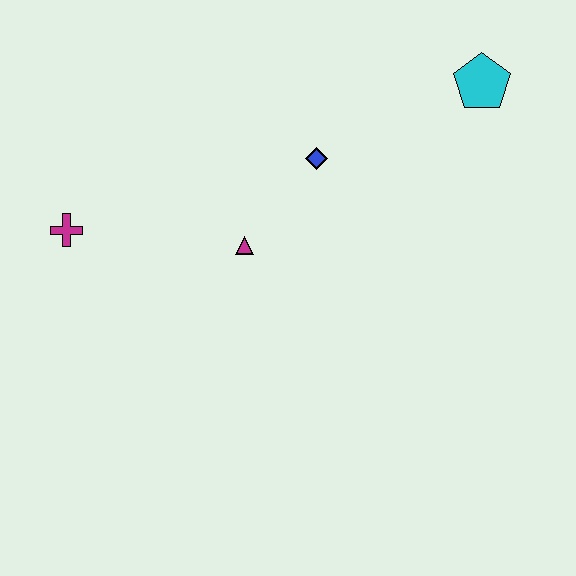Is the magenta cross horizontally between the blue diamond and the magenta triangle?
No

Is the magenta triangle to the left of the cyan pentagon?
Yes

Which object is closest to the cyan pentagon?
The blue diamond is closest to the cyan pentagon.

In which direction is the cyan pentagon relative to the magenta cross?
The cyan pentagon is to the right of the magenta cross.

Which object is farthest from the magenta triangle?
The cyan pentagon is farthest from the magenta triangle.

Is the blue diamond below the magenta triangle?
No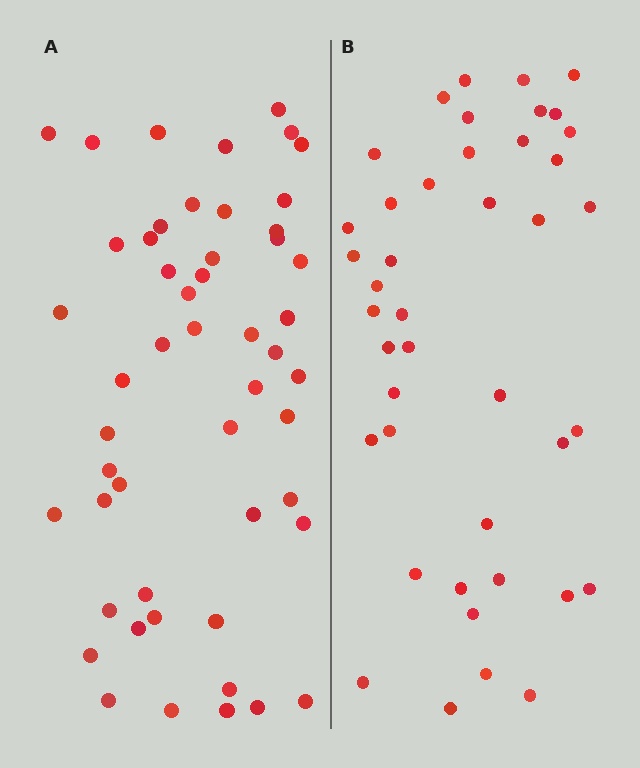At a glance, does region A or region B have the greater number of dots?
Region A (the left region) has more dots.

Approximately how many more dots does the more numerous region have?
Region A has roughly 8 or so more dots than region B.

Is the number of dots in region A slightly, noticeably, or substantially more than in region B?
Region A has only slightly more — the two regions are fairly close. The ratio is roughly 1.2 to 1.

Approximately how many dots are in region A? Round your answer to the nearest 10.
About 50 dots. (The exact count is 51, which rounds to 50.)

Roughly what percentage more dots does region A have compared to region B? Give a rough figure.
About 20% more.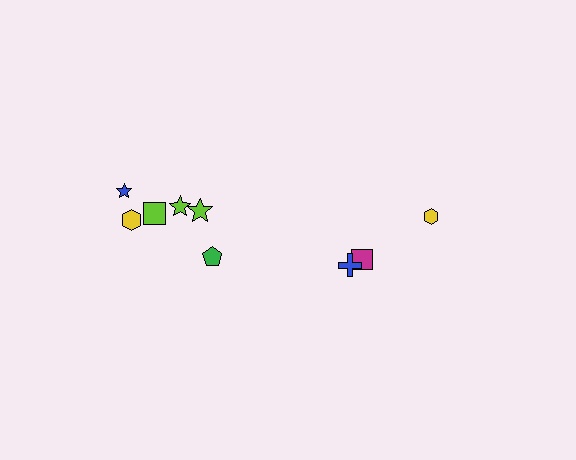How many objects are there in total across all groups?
There are 9 objects.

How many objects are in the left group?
There are 6 objects.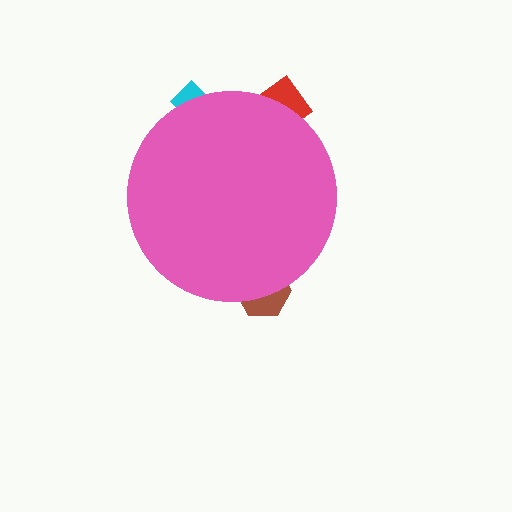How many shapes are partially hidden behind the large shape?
3 shapes are partially hidden.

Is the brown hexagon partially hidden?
Yes, the brown hexagon is partially hidden behind the pink circle.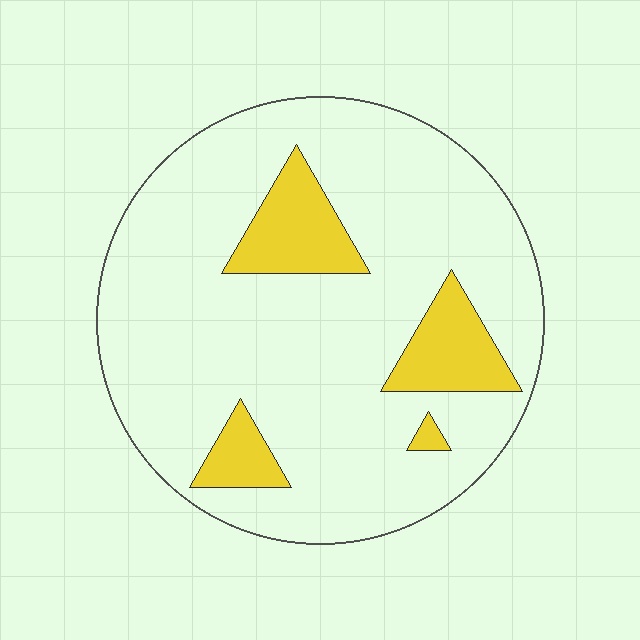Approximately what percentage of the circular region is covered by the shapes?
Approximately 15%.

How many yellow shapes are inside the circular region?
4.